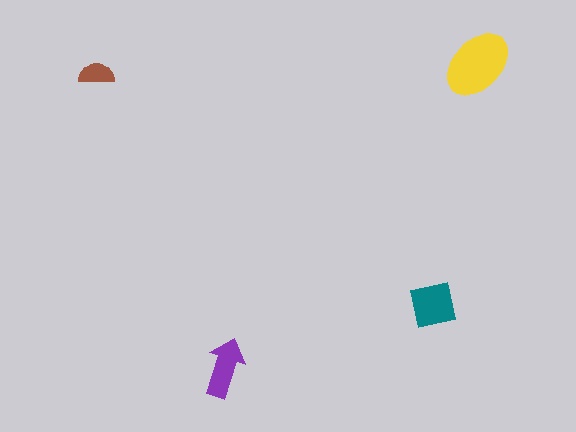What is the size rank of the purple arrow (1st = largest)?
3rd.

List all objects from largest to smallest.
The yellow ellipse, the teal square, the purple arrow, the brown semicircle.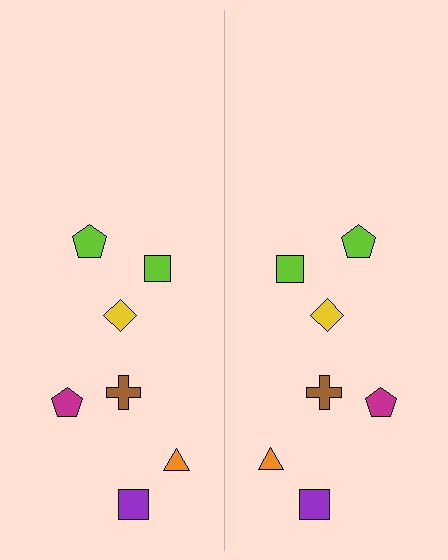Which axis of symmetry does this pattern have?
The pattern has a vertical axis of symmetry running through the center of the image.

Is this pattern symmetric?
Yes, this pattern has bilateral (reflection) symmetry.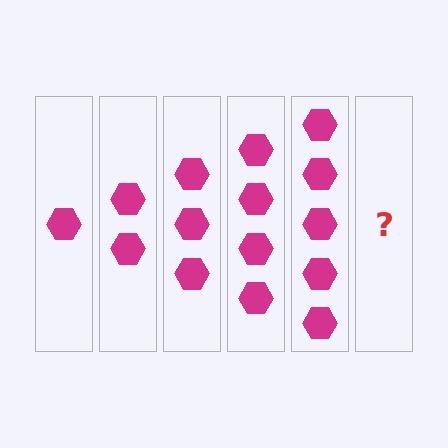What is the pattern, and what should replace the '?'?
The pattern is that each step adds one more hexagon. The '?' should be 6 hexagons.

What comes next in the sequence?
The next element should be 6 hexagons.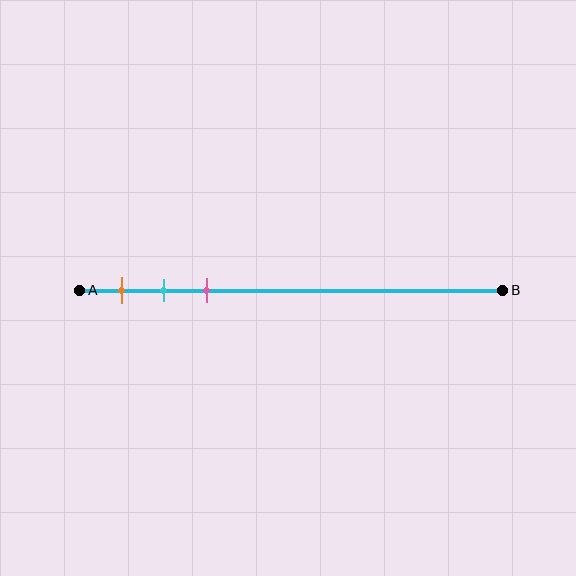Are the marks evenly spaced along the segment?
Yes, the marks are approximately evenly spaced.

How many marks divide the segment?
There are 3 marks dividing the segment.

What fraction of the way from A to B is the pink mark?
The pink mark is approximately 30% (0.3) of the way from A to B.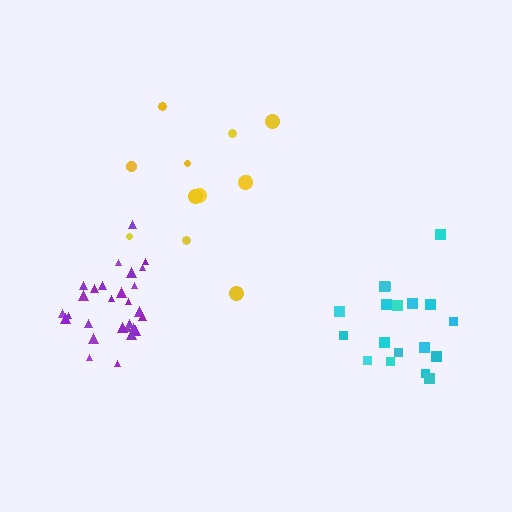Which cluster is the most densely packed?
Purple.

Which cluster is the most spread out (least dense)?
Yellow.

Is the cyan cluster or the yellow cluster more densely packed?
Cyan.